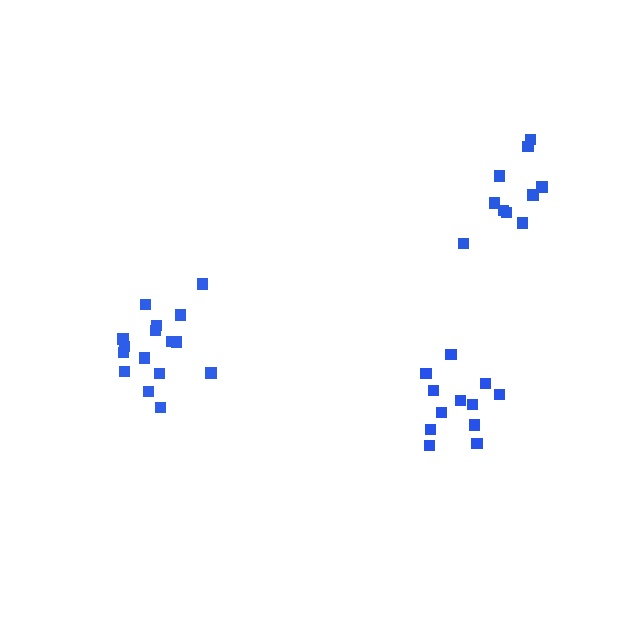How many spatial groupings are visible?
There are 3 spatial groupings.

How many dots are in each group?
Group 1: 12 dots, Group 2: 10 dots, Group 3: 16 dots (38 total).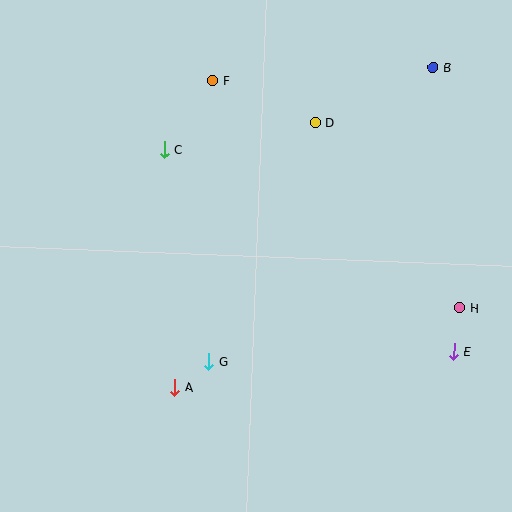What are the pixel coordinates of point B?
Point B is at (433, 67).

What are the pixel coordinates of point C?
Point C is at (164, 150).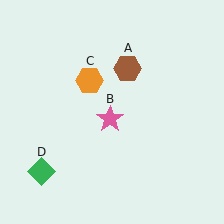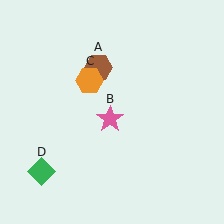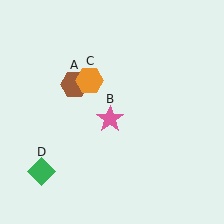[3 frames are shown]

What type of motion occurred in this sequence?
The brown hexagon (object A) rotated counterclockwise around the center of the scene.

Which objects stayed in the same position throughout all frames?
Pink star (object B) and orange hexagon (object C) and green diamond (object D) remained stationary.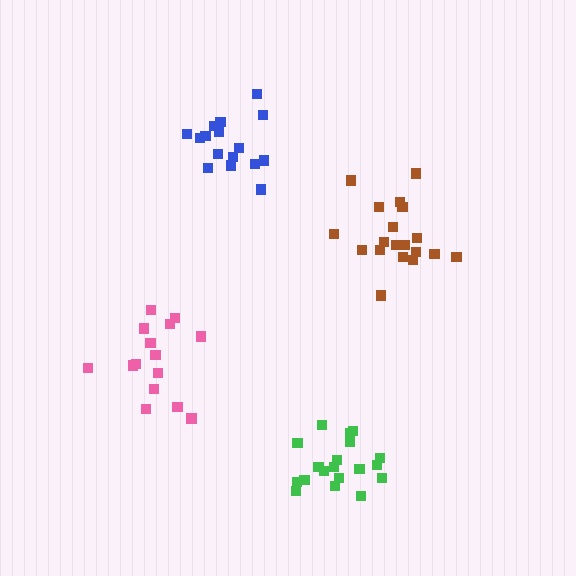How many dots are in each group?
Group 1: 15 dots, Group 2: 19 dots, Group 3: 19 dots, Group 4: 17 dots (70 total).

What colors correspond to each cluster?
The clusters are colored: pink, brown, green, blue.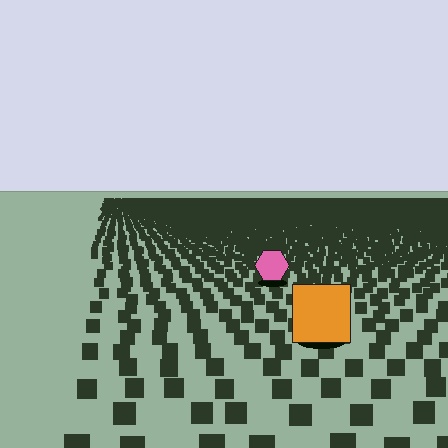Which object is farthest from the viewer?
The pink hexagon is farthest from the viewer. It appears smaller and the ground texture around it is denser.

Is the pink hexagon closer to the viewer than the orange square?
No. The orange square is closer — you can tell from the texture gradient: the ground texture is coarser near it.